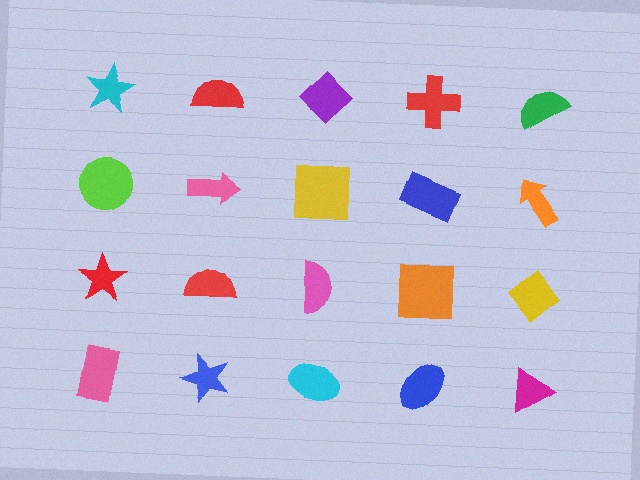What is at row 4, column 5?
A magenta triangle.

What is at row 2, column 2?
A pink arrow.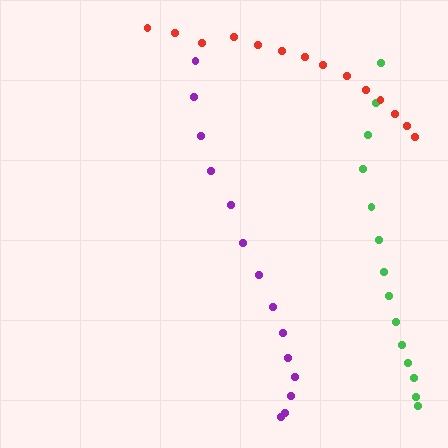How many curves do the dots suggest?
There are 3 distinct paths.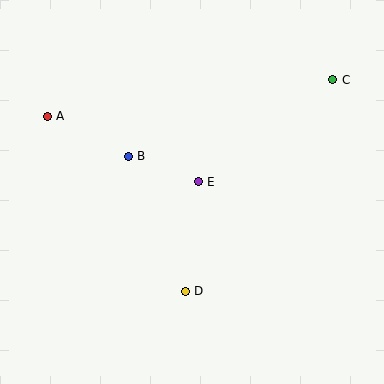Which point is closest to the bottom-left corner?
Point D is closest to the bottom-left corner.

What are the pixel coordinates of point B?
Point B is at (128, 156).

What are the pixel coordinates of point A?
Point A is at (47, 116).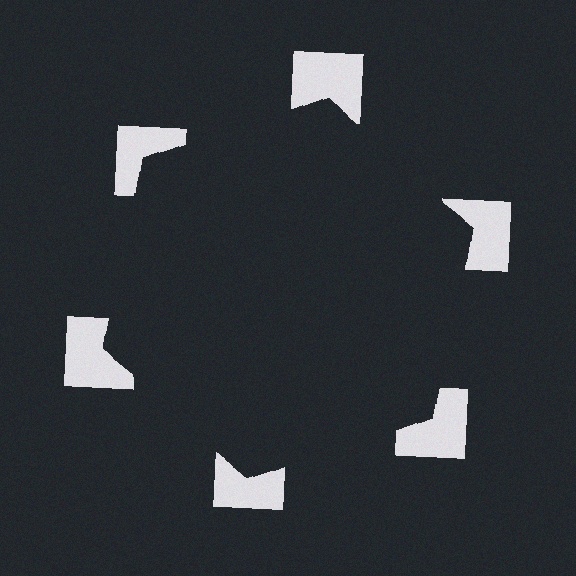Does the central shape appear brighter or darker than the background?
It typically appears slightly darker than the background, even though no actual brightness change is drawn.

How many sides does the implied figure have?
6 sides.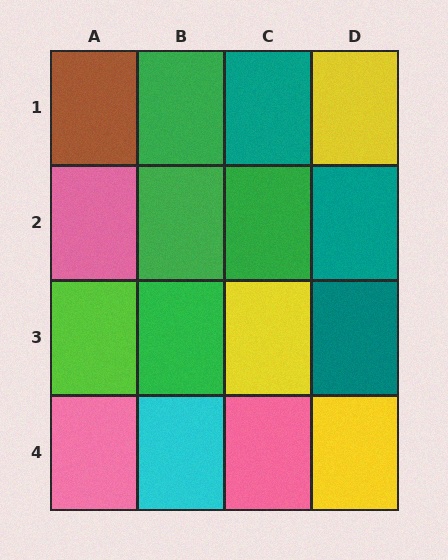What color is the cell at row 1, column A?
Brown.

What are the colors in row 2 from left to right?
Pink, green, green, teal.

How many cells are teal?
3 cells are teal.